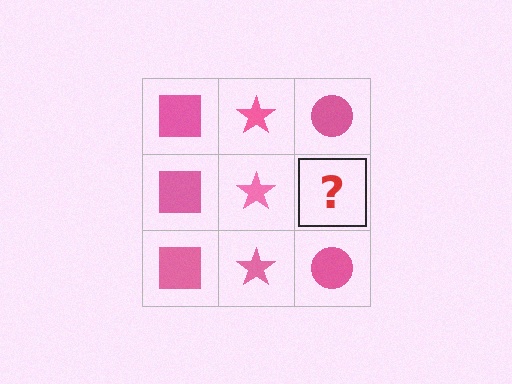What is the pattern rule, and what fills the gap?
The rule is that each column has a consistent shape. The gap should be filled with a pink circle.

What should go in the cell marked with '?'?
The missing cell should contain a pink circle.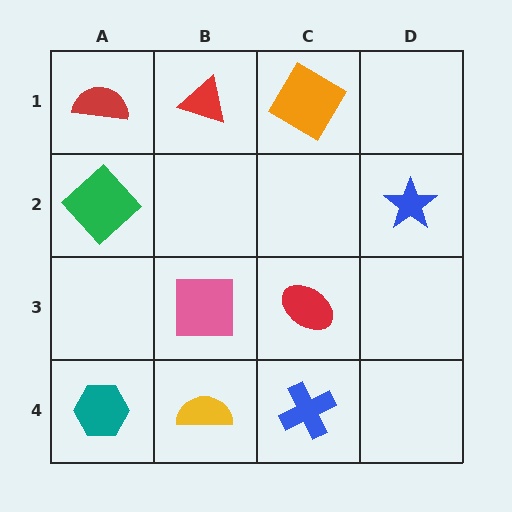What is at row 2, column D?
A blue star.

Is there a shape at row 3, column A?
No, that cell is empty.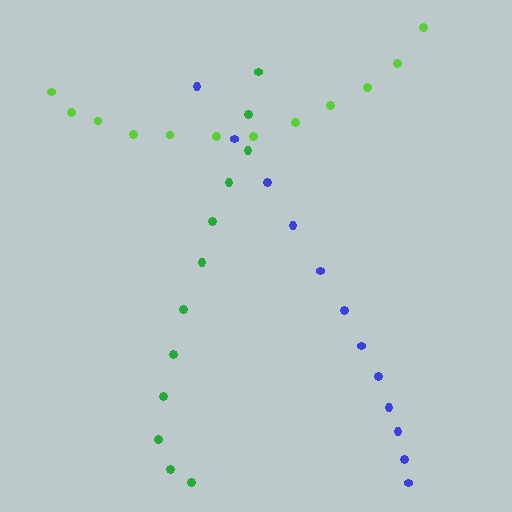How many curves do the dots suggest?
There are 3 distinct paths.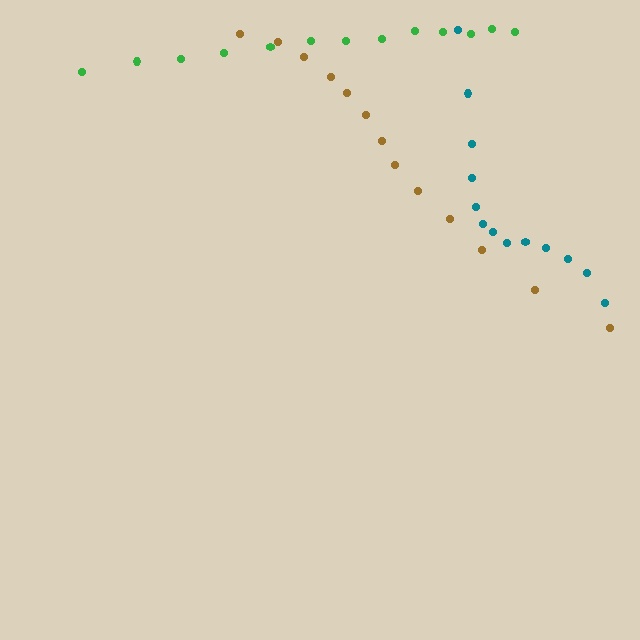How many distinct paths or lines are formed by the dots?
There are 3 distinct paths.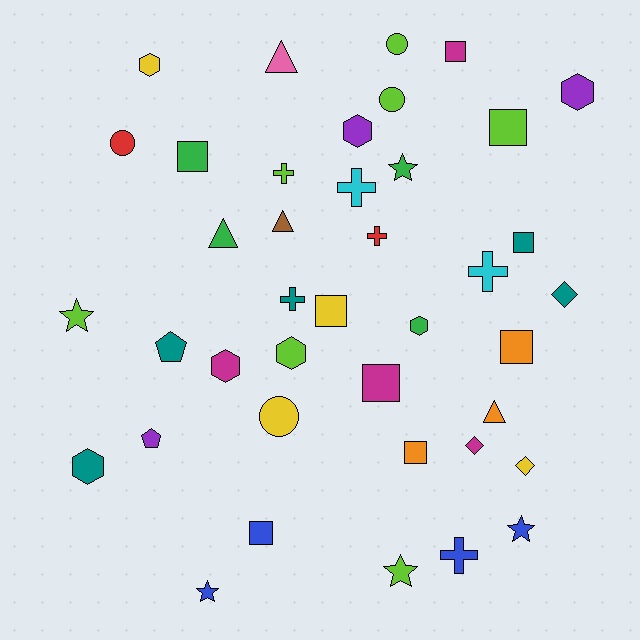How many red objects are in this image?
There are 2 red objects.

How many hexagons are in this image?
There are 7 hexagons.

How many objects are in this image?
There are 40 objects.